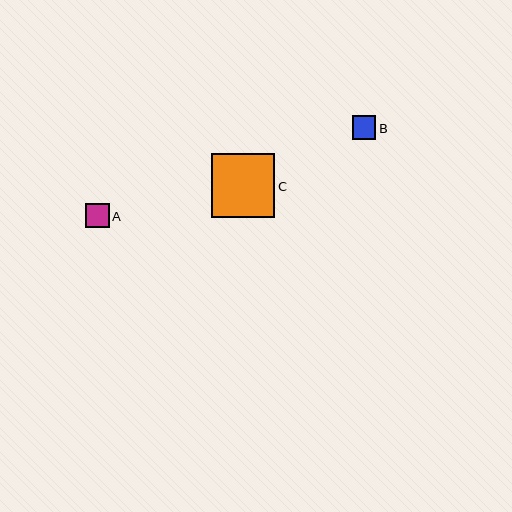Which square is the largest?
Square C is the largest with a size of approximately 63 pixels.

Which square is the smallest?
Square A is the smallest with a size of approximately 24 pixels.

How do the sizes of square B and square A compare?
Square B and square A are approximately the same size.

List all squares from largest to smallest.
From largest to smallest: C, B, A.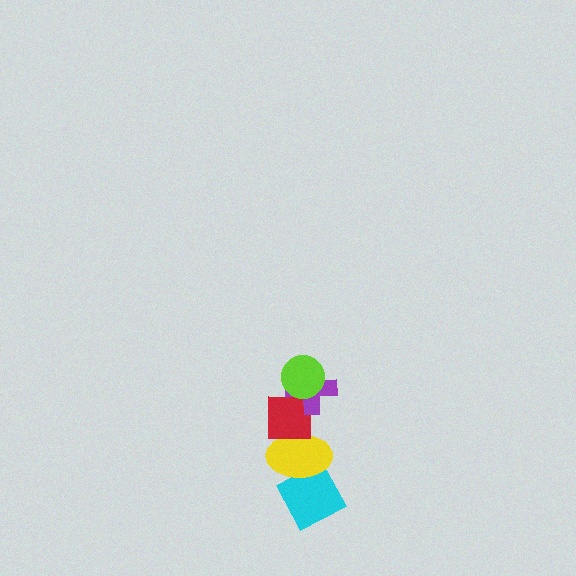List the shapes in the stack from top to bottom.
From top to bottom: the lime circle, the purple cross, the red square, the yellow ellipse, the cyan diamond.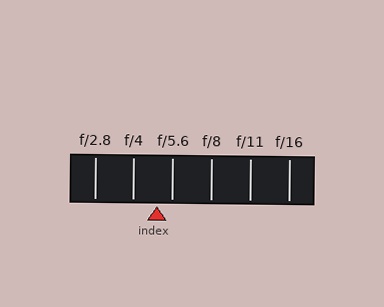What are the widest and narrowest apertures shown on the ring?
The widest aperture shown is f/2.8 and the narrowest is f/16.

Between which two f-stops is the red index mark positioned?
The index mark is between f/4 and f/5.6.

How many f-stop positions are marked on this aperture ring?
There are 6 f-stop positions marked.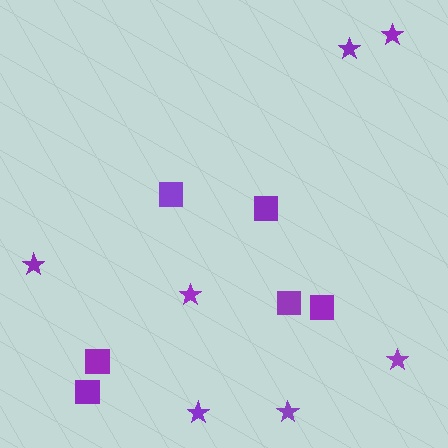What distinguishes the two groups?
There are 2 groups: one group of squares (6) and one group of stars (7).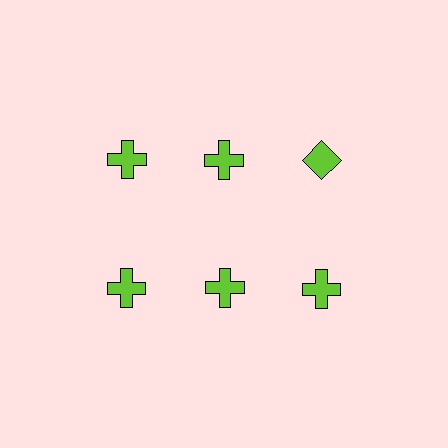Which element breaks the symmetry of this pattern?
The lime diamond in the top row, center column breaks the symmetry. All other shapes are lime crosses.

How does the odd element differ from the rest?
It has a different shape: diamond instead of cross.